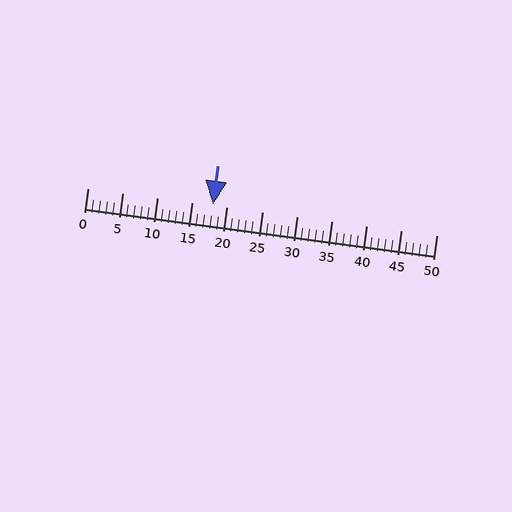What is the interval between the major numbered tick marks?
The major tick marks are spaced 5 units apart.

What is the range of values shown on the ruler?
The ruler shows values from 0 to 50.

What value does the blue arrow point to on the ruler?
The blue arrow points to approximately 18.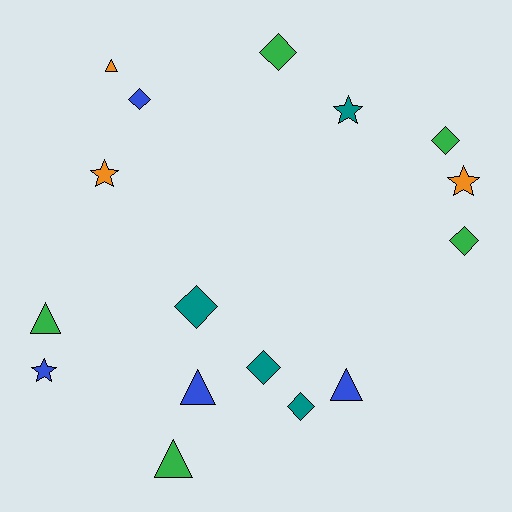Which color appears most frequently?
Green, with 5 objects.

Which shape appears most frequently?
Diamond, with 7 objects.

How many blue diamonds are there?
There is 1 blue diamond.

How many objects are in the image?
There are 16 objects.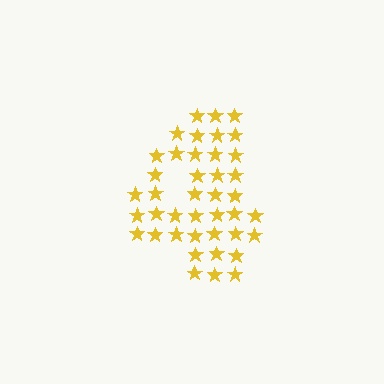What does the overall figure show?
The overall figure shows the digit 4.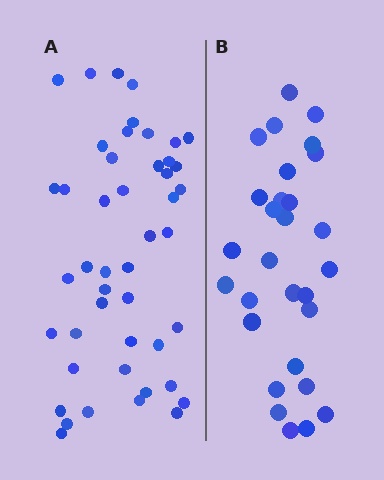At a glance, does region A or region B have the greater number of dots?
Region A (the left region) has more dots.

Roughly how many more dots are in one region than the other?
Region A has approximately 15 more dots than region B.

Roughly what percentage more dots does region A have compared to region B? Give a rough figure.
About 60% more.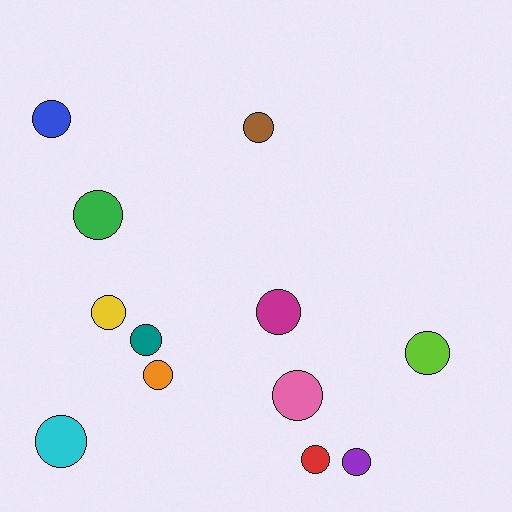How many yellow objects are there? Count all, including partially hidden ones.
There is 1 yellow object.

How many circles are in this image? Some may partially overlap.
There are 12 circles.